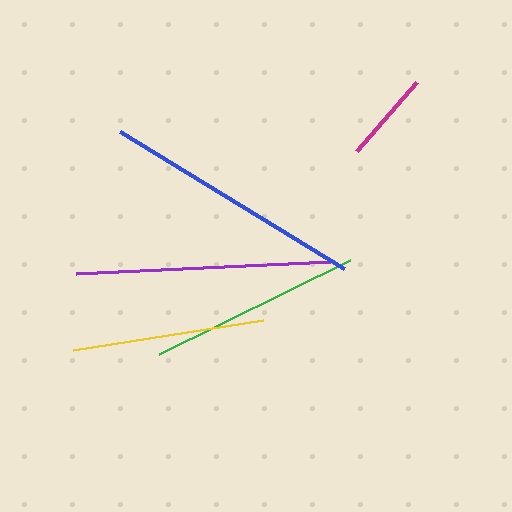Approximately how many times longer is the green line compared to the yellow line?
The green line is approximately 1.1 times the length of the yellow line.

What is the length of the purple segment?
The purple segment is approximately 254 pixels long.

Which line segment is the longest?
The blue line is the longest at approximately 262 pixels.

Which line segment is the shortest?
The magenta line is the shortest at approximately 91 pixels.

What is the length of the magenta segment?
The magenta segment is approximately 91 pixels long.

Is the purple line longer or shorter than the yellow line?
The purple line is longer than the yellow line.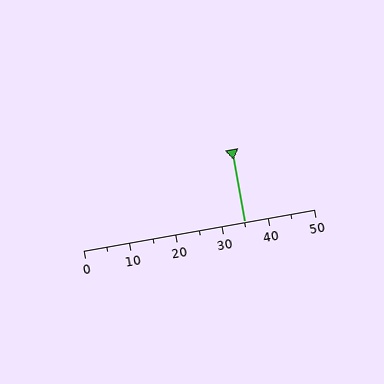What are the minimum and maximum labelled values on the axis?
The axis runs from 0 to 50.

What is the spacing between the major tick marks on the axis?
The major ticks are spaced 10 apart.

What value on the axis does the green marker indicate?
The marker indicates approximately 35.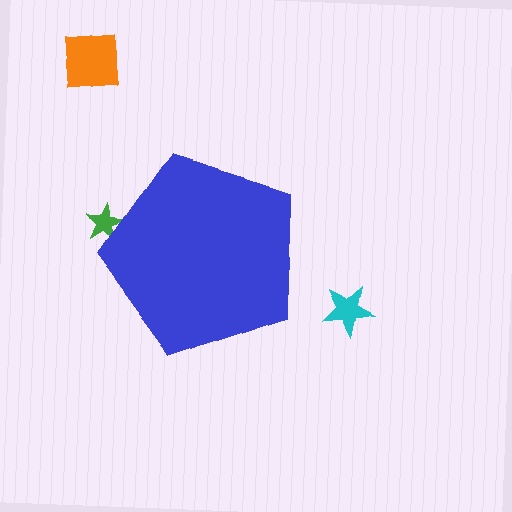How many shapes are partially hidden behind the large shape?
1 shape is partially hidden.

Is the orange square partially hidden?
No, the orange square is fully visible.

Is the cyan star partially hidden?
No, the cyan star is fully visible.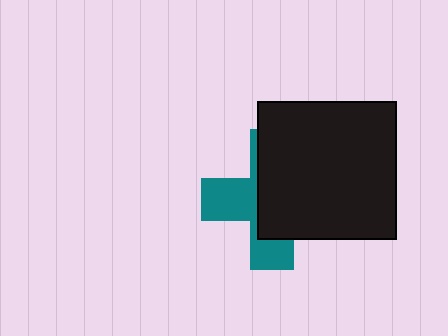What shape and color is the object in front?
The object in front is a black square.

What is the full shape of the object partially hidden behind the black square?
The partially hidden object is a teal cross.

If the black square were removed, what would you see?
You would see the complete teal cross.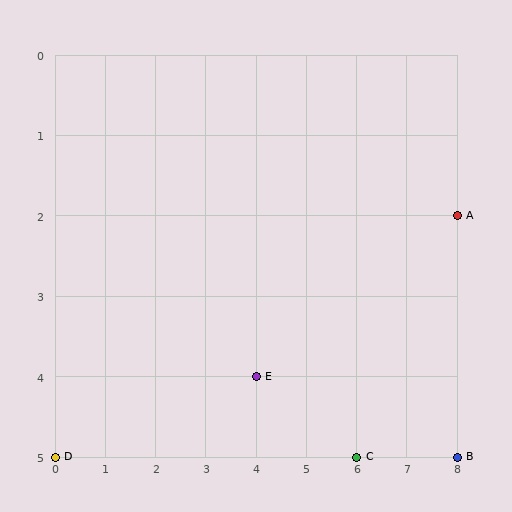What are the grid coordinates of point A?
Point A is at grid coordinates (8, 2).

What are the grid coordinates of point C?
Point C is at grid coordinates (6, 5).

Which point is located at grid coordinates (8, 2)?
Point A is at (8, 2).